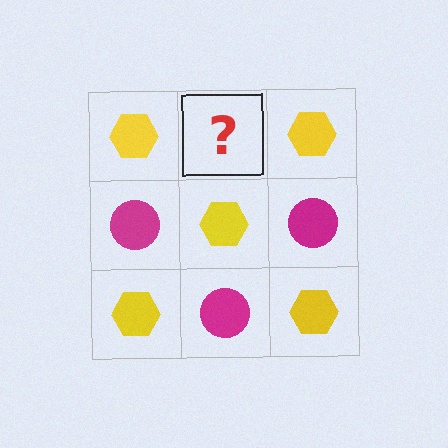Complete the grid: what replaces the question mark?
The question mark should be replaced with a magenta circle.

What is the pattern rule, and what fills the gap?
The rule is that it alternates yellow hexagon and magenta circle in a checkerboard pattern. The gap should be filled with a magenta circle.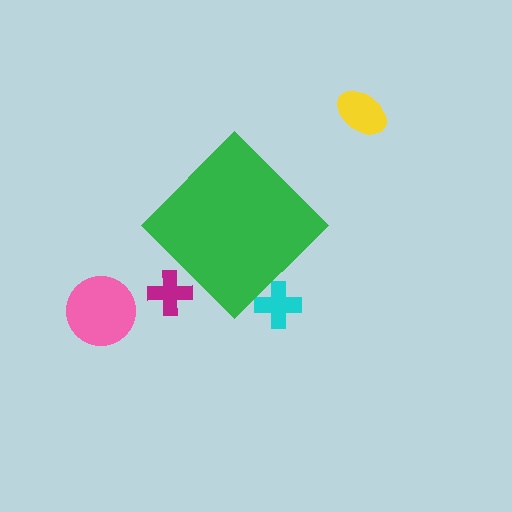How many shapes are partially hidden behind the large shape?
2 shapes are partially hidden.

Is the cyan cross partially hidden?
Yes, the cyan cross is partially hidden behind the green diamond.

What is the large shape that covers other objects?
A green diamond.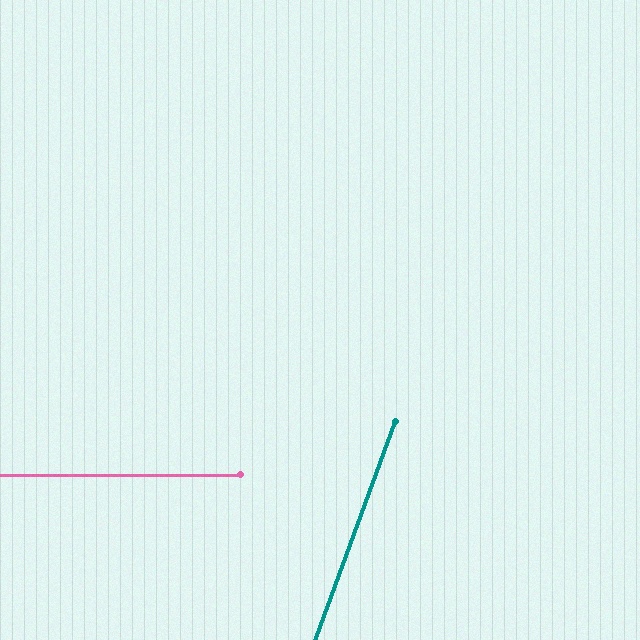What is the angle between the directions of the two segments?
Approximately 70 degrees.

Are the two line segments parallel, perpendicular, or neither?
Neither parallel nor perpendicular — they differ by about 70°.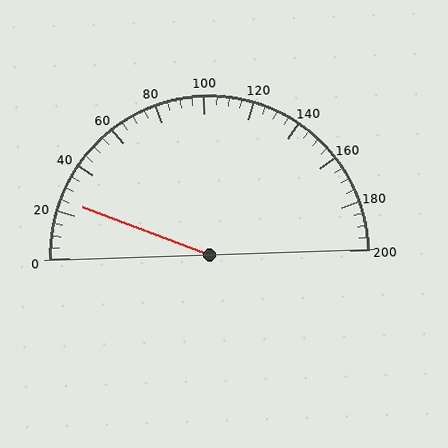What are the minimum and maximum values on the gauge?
The gauge ranges from 0 to 200.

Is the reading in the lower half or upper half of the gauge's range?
The reading is in the lower half of the range (0 to 200).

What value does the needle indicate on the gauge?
The needle indicates approximately 25.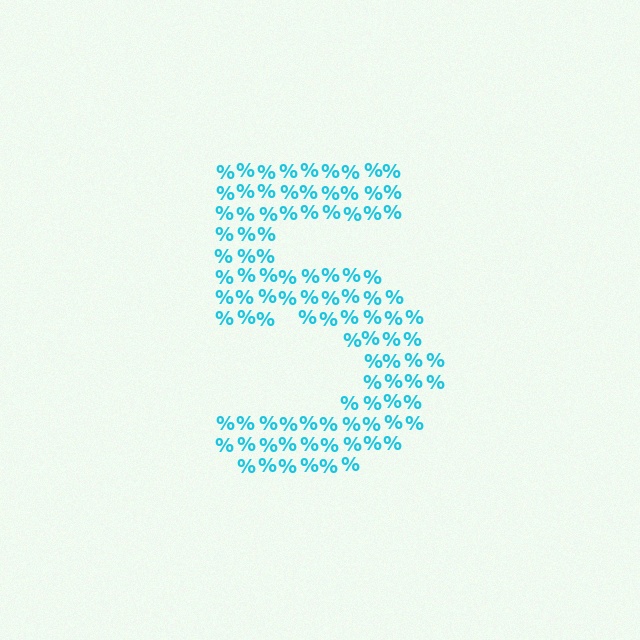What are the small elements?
The small elements are percent signs.